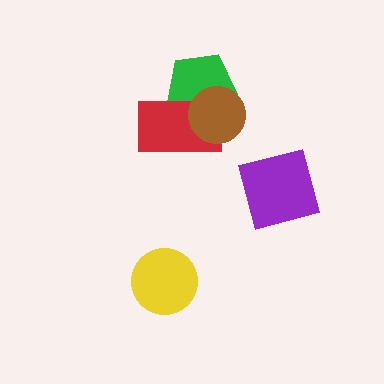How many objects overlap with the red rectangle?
2 objects overlap with the red rectangle.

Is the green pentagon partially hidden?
Yes, it is partially covered by another shape.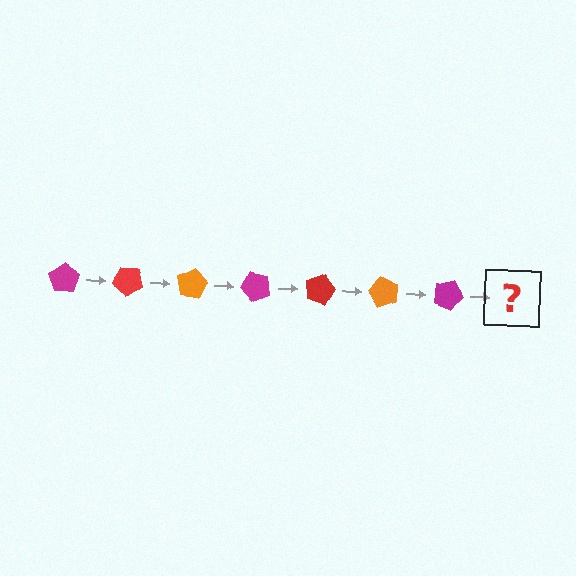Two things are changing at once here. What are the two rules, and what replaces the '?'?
The two rules are that it rotates 40 degrees each step and the color cycles through magenta, red, and orange. The '?' should be a red pentagon, rotated 280 degrees from the start.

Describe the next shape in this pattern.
It should be a red pentagon, rotated 280 degrees from the start.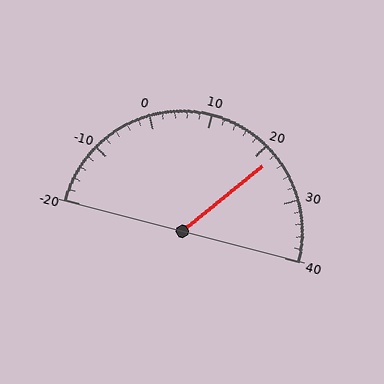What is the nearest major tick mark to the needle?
The nearest major tick mark is 20.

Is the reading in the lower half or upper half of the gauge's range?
The reading is in the upper half of the range (-20 to 40).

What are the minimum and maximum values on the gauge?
The gauge ranges from -20 to 40.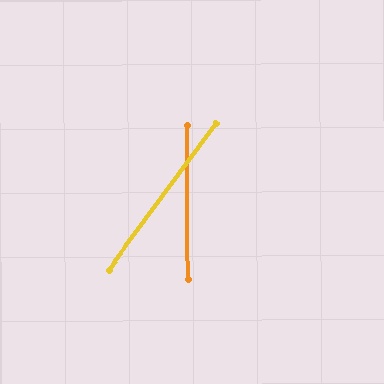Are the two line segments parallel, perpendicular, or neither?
Neither parallel nor perpendicular — they differ by about 36°.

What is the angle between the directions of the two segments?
Approximately 36 degrees.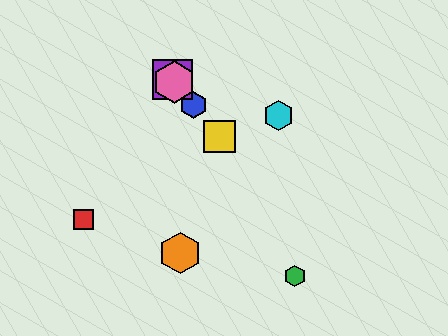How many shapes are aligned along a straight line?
4 shapes (the blue hexagon, the yellow square, the purple square, the pink hexagon) are aligned along a straight line.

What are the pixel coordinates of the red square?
The red square is at (83, 219).